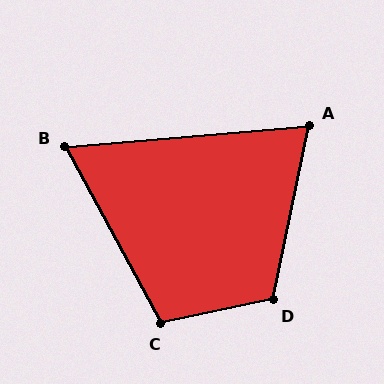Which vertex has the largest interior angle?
D, at approximately 113 degrees.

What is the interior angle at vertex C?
Approximately 107 degrees (obtuse).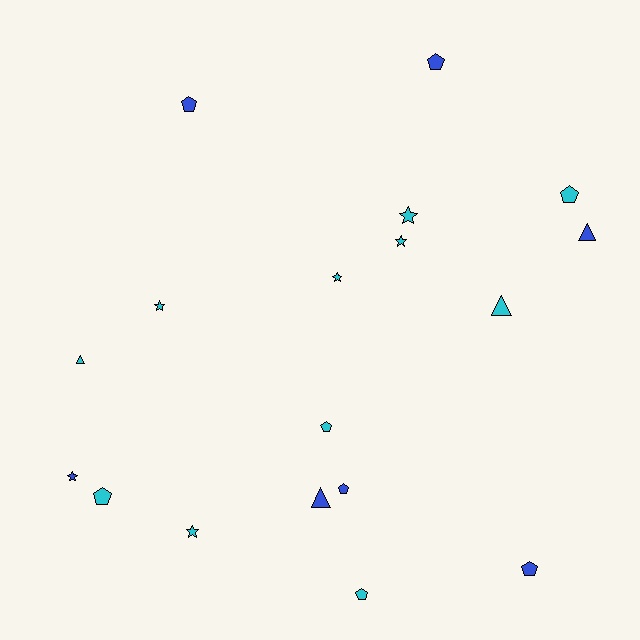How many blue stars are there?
There is 1 blue star.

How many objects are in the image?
There are 18 objects.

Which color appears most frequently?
Cyan, with 11 objects.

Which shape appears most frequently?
Pentagon, with 8 objects.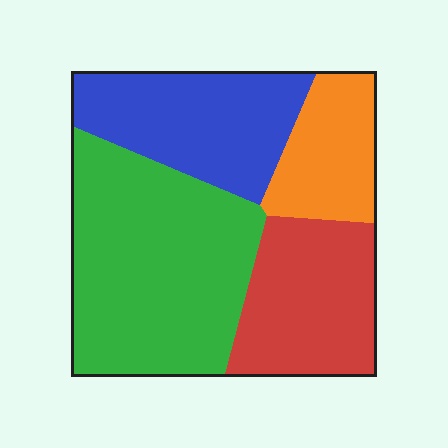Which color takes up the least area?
Orange, at roughly 15%.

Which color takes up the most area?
Green, at roughly 40%.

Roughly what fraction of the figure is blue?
Blue takes up about one quarter (1/4) of the figure.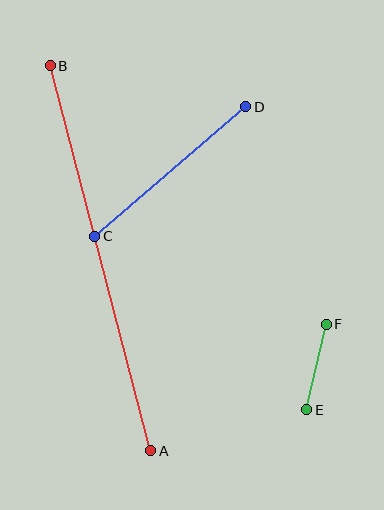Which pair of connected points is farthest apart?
Points A and B are farthest apart.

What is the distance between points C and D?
The distance is approximately 199 pixels.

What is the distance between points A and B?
The distance is approximately 398 pixels.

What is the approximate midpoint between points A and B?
The midpoint is at approximately (100, 258) pixels.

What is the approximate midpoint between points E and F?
The midpoint is at approximately (316, 367) pixels.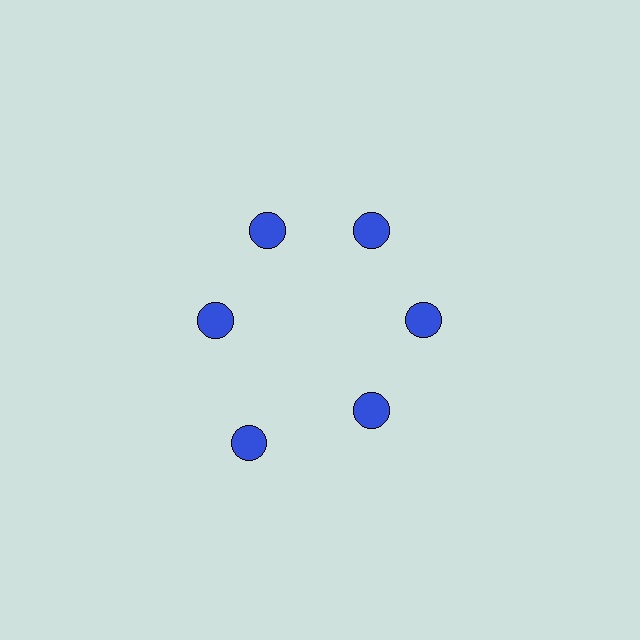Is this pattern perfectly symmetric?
No. The 6 blue circles are arranged in a ring, but one element near the 7 o'clock position is pushed outward from the center, breaking the 6-fold rotational symmetry.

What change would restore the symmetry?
The symmetry would be restored by moving it inward, back onto the ring so that all 6 circles sit at equal angles and equal distance from the center.